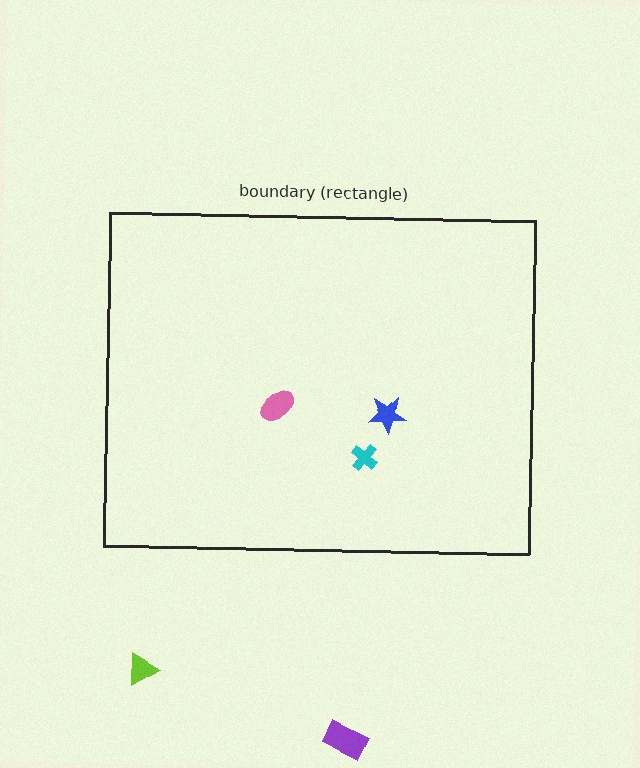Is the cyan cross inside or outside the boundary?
Inside.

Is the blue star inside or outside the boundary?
Inside.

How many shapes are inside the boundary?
3 inside, 2 outside.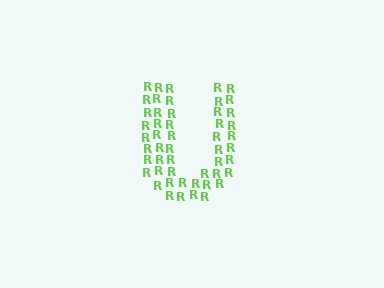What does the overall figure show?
The overall figure shows the letter U.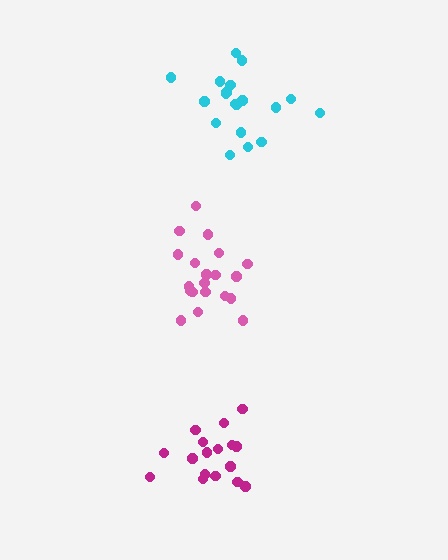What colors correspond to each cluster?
The clusters are colored: magenta, cyan, pink.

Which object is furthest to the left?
The magenta cluster is leftmost.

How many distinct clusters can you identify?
There are 3 distinct clusters.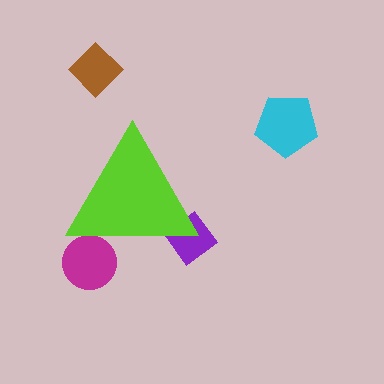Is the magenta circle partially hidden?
Yes, the magenta circle is partially hidden behind the lime triangle.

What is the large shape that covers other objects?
A lime triangle.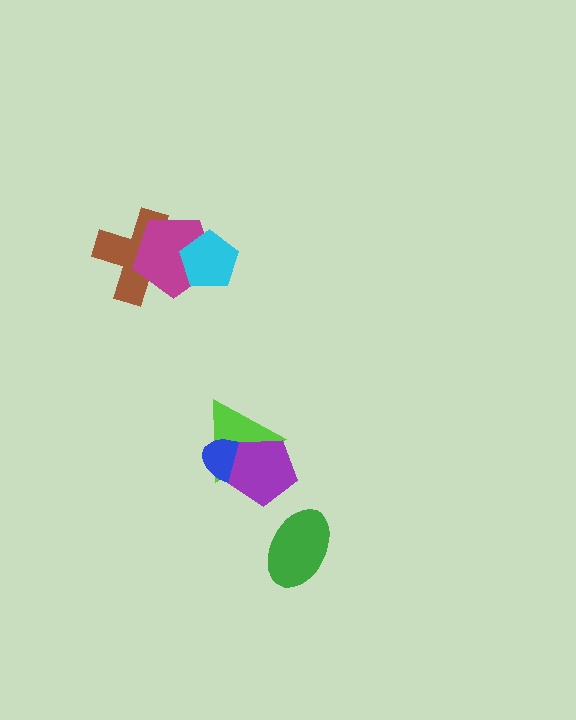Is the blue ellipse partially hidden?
Yes, it is partially covered by another shape.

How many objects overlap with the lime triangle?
2 objects overlap with the lime triangle.